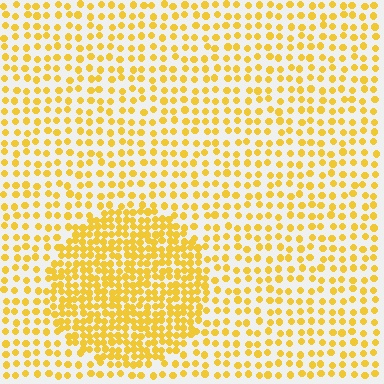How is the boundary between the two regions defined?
The boundary is defined by a change in element density (approximately 2.1x ratio). All elements are the same color, size, and shape.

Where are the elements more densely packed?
The elements are more densely packed inside the circle boundary.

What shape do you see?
I see a circle.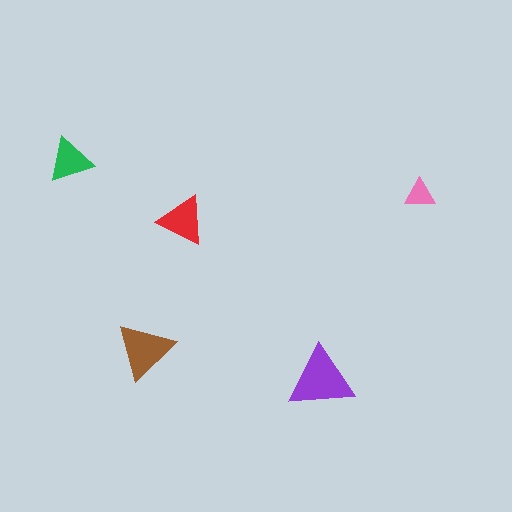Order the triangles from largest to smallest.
the purple one, the brown one, the red one, the green one, the pink one.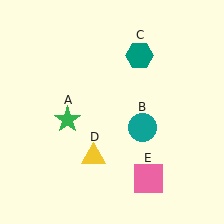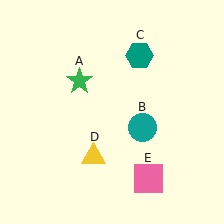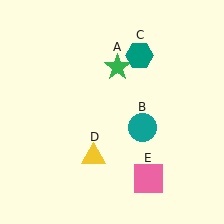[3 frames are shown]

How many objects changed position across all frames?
1 object changed position: green star (object A).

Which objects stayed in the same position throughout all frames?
Teal circle (object B) and teal hexagon (object C) and yellow triangle (object D) and pink square (object E) remained stationary.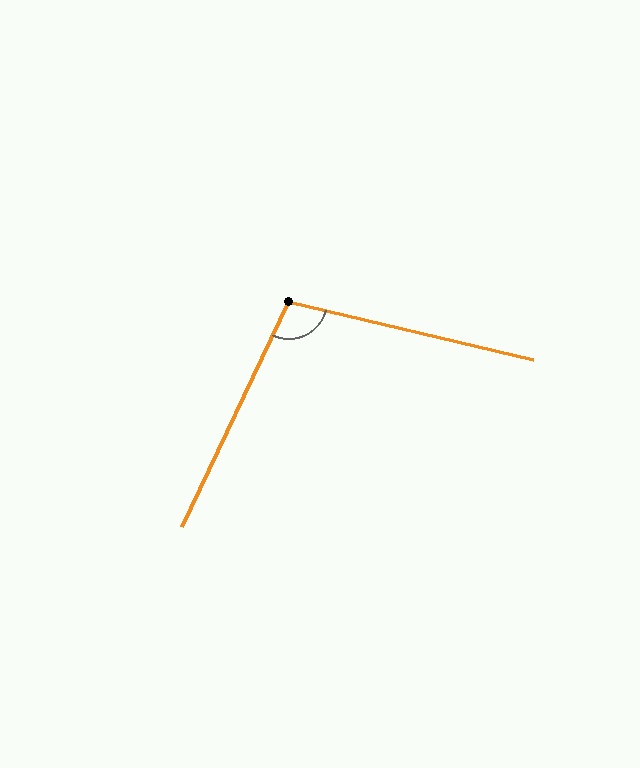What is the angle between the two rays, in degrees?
Approximately 102 degrees.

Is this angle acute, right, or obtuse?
It is obtuse.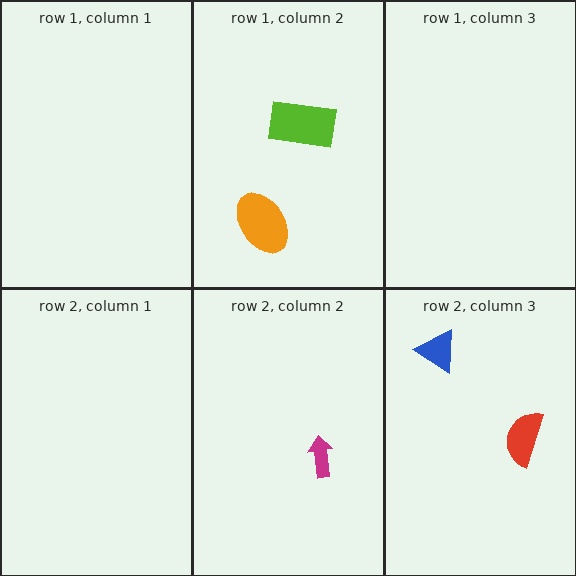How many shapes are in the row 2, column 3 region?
2.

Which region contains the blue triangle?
The row 2, column 3 region.